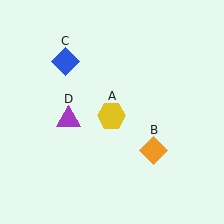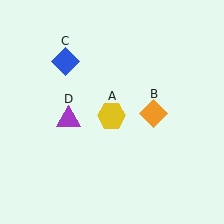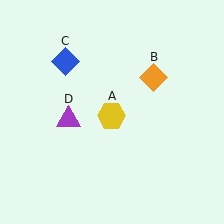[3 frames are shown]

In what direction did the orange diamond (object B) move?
The orange diamond (object B) moved up.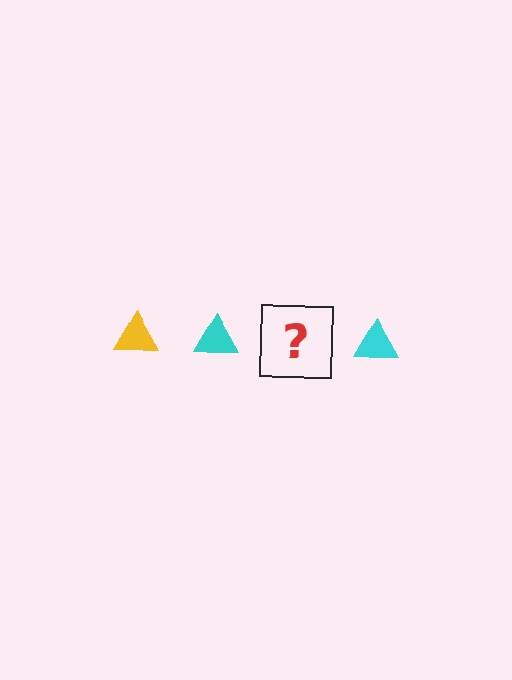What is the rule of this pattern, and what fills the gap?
The rule is that the pattern cycles through yellow, cyan triangles. The gap should be filled with a yellow triangle.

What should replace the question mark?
The question mark should be replaced with a yellow triangle.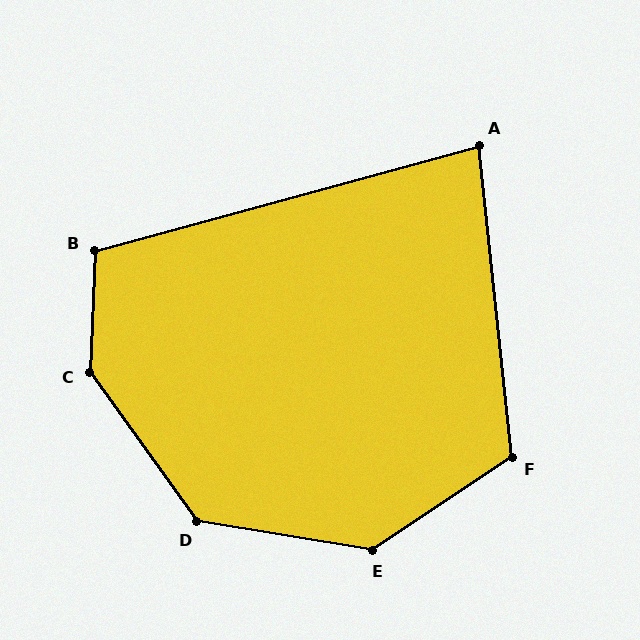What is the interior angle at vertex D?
Approximately 135 degrees (obtuse).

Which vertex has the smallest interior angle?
A, at approximately 81 degrees.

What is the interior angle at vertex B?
Approximately 107 degrees (obtuse).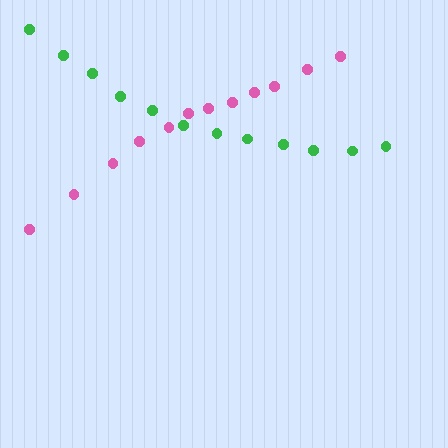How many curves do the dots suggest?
There are 2 distinct paths.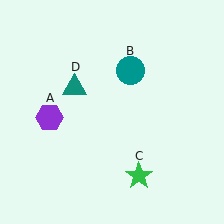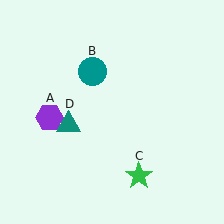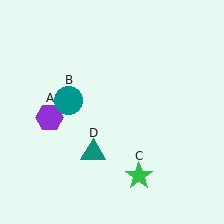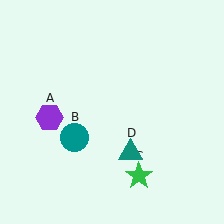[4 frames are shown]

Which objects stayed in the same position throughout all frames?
Purple hexagon (object A) and green star (object C) remained stationary.